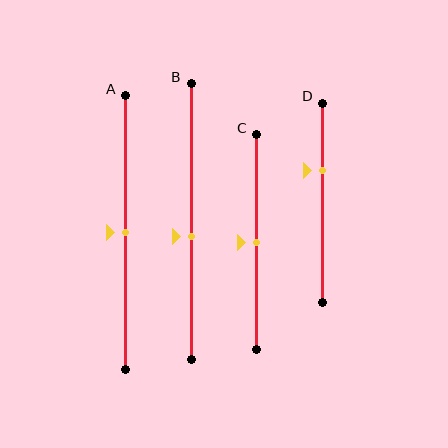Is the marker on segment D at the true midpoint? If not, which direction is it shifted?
No, the marker on segment D is shifted upward by about 16% of the segment length.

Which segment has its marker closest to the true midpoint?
Segment A has its marker closest to the true midpoint.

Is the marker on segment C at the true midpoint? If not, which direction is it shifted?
Yes, the marker on segment C is at the true midpoint.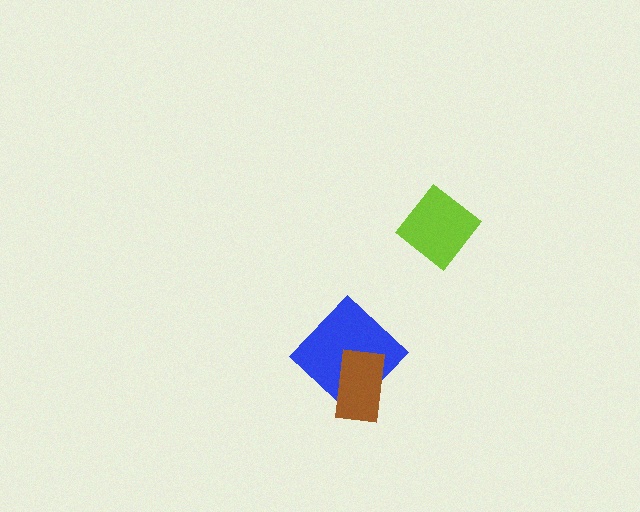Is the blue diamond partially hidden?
Yes, it is partially covered by another shape.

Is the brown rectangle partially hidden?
No, no other shape covers it.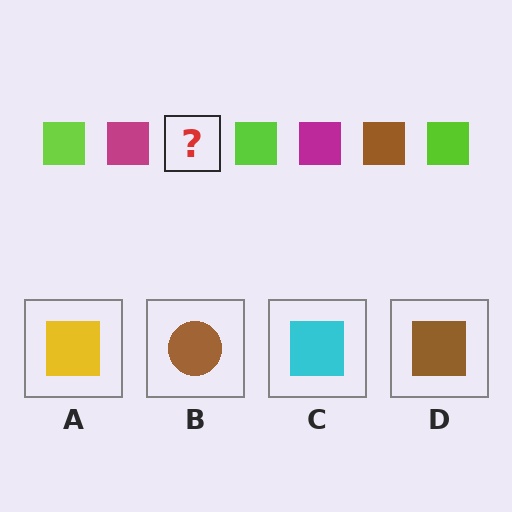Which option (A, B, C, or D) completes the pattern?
D.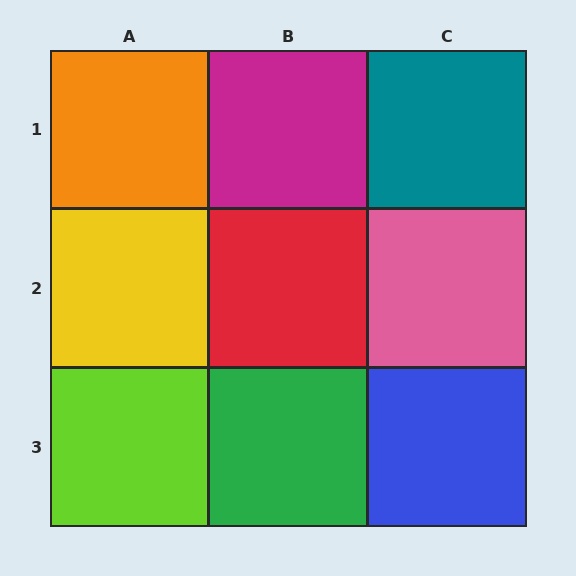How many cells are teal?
1 cell is teal.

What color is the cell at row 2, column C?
Pink.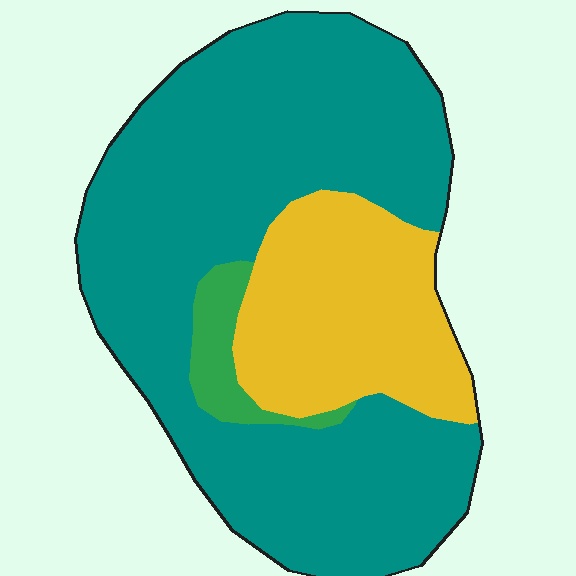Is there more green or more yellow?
Yellow.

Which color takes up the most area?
Teal, at roughly 70%.